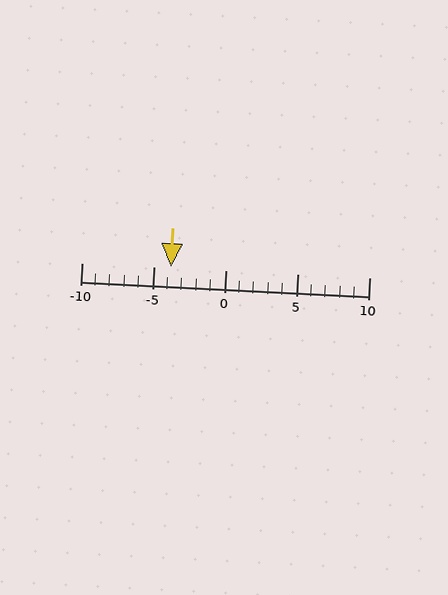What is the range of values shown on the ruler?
The ruler shows values from -10 to 10.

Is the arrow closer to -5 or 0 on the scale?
The arrow is closer to -5.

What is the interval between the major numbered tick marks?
The major tick marks are spaced 5 units apart.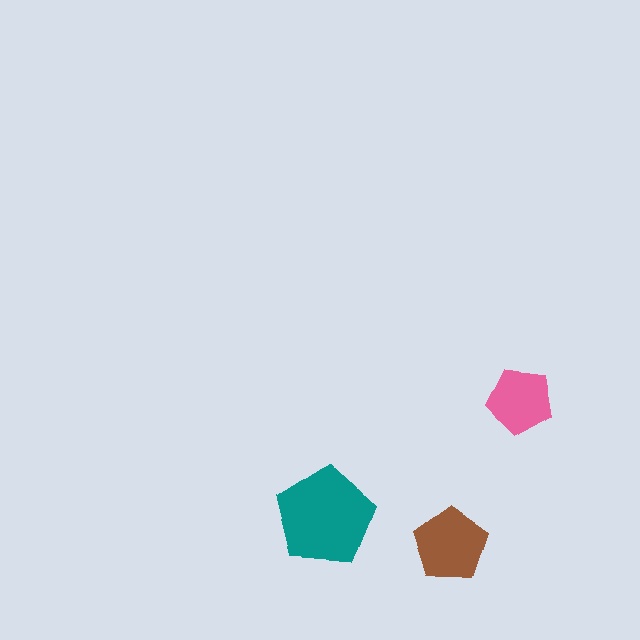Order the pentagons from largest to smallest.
the teal one, the brown one, the pink one.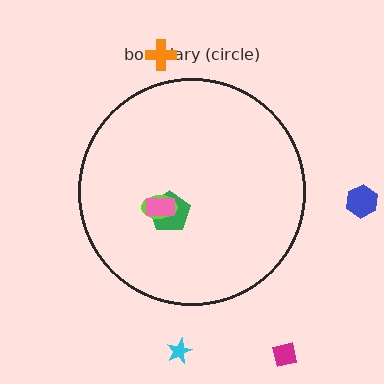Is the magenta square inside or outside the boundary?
Outside.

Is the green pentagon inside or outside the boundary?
Inside.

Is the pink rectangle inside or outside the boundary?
Inside.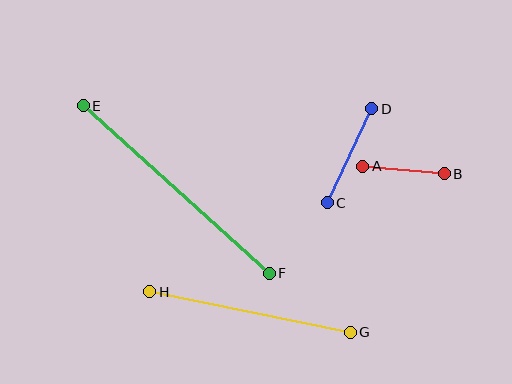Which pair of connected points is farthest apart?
Points E and F are farthest apart.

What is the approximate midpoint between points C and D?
The midpoint is at approximately (349, 156) pixels.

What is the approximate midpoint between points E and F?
The midpoint is at approximately (176, 189) pixels.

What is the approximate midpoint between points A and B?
The midpoint is at approximately (404, 170) pixels.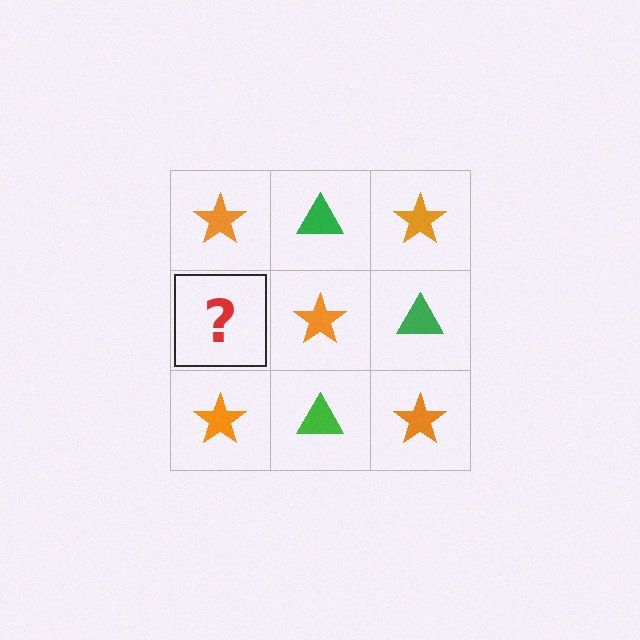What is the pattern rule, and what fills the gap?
The rule is that it alternates orange star and green triangle in a checkerboard pattern. The gap should be filled with a green triangle.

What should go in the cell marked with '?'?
The missing cell should contain a green triangle.